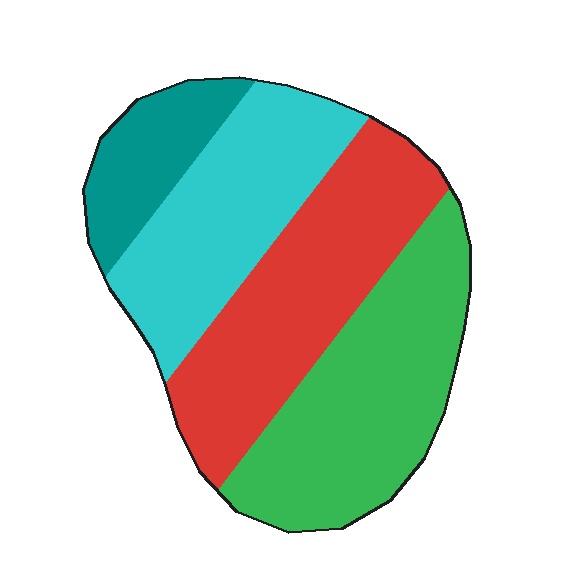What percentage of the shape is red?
Red covers 31% of the shape.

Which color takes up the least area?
Teal, at roughly 10%.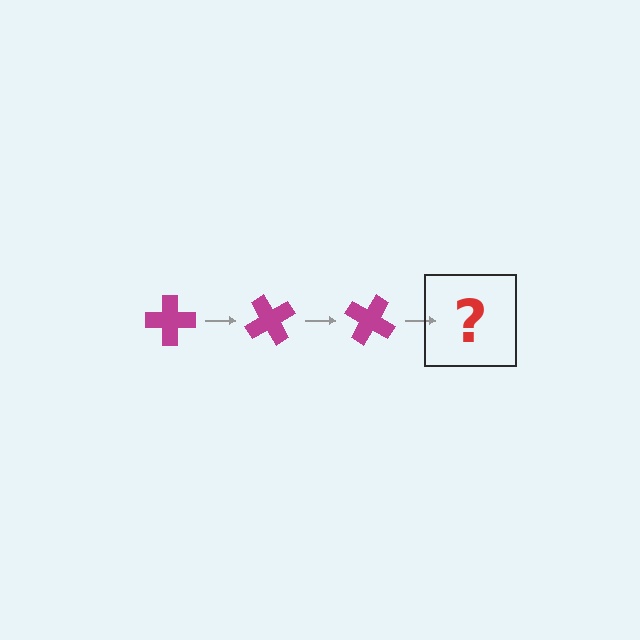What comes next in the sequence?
The next element should be a magenta cross rotated 180 degrees.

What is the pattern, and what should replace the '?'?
The pattern is that the cross rotates 60 degrees each step. The '?' should be a magenta cross rotated 180 degrees.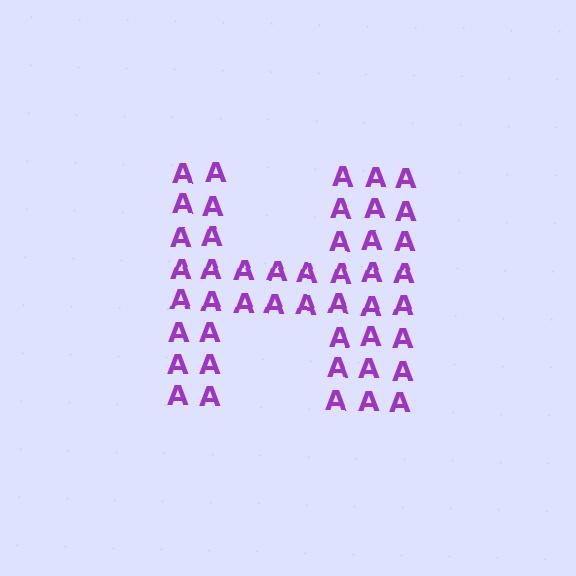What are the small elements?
The small elements are letter A's.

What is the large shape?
The large shape is the letter H.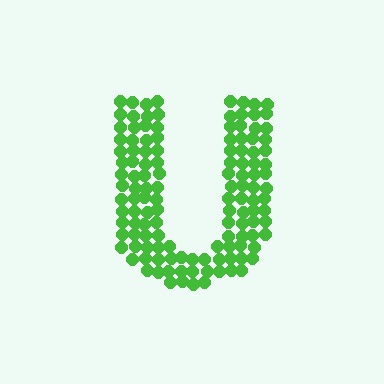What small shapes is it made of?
It is made of small circles.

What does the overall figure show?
The overall figure shows the letter U.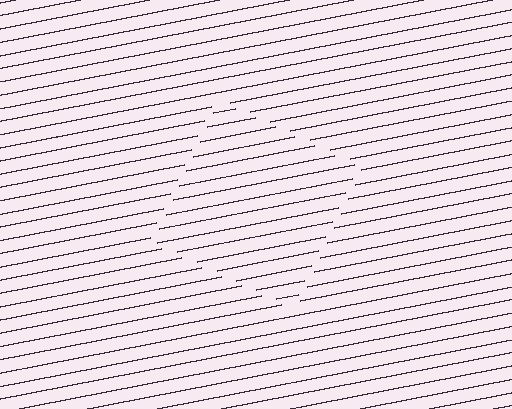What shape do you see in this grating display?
An illusory square. The interior of the shape contains the same grating, shifted by half a period — the contour is defined by the phase discontinuity where line-ends from the inner and outer gratings abut.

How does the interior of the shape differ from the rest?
The interior of the shape contains the same grating, shifted by half a period — the contour is defined by the phase discontinuity where line-ends from the inner and outer gratings abut.